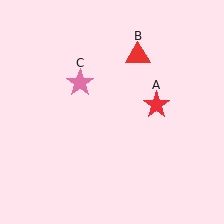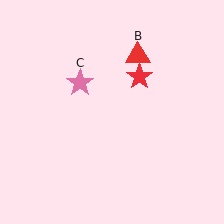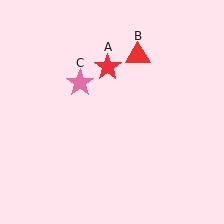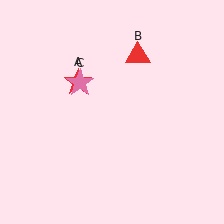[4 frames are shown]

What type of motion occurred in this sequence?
The red star (object A) rotated counterclockwise around the center of the scene.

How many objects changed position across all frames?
1 object changed position: red star (object A).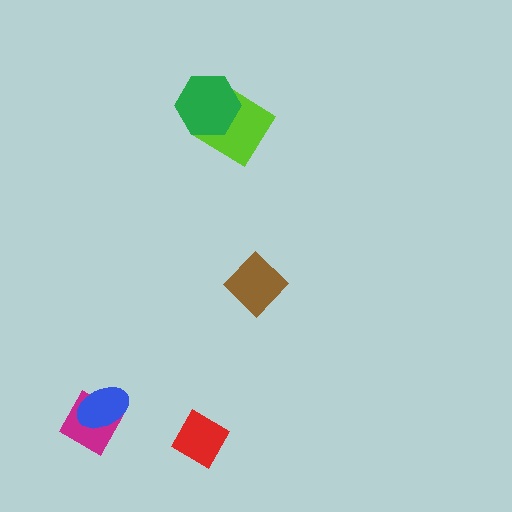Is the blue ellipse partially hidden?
No, no other shape covers it.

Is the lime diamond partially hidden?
Yes, it is partially covered by another shape.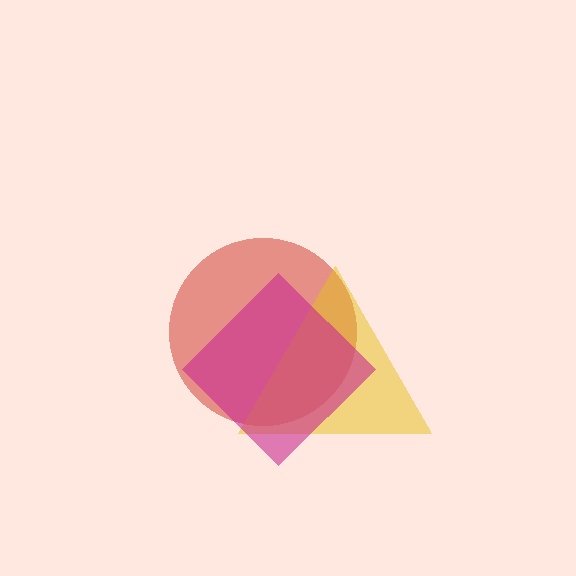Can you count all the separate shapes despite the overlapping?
Yes, there are 3 separate shapes.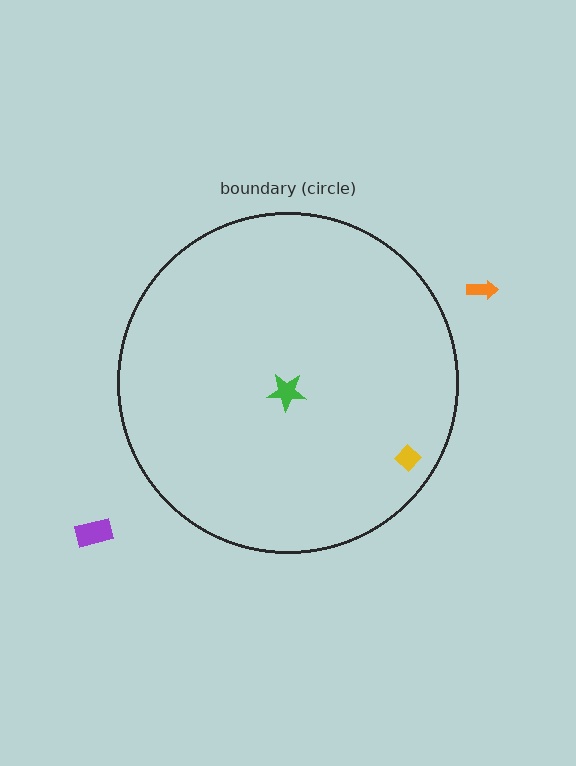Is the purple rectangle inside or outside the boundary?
Outside.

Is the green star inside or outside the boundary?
Inside.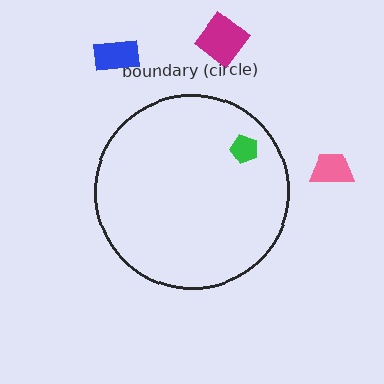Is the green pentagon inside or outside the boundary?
Inside.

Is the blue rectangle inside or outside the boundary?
Outside.